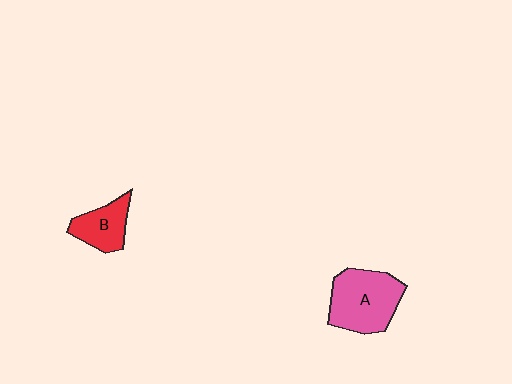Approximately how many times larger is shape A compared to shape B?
Approximately 1.7 times.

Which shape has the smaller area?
Shape B (red).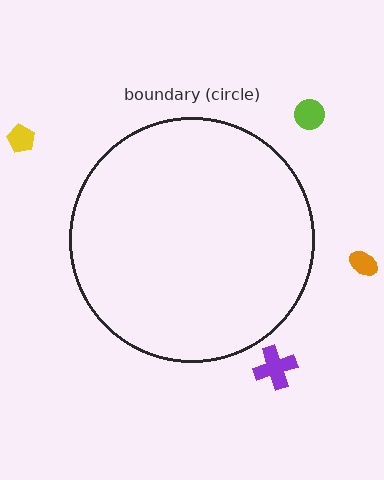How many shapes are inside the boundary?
0 inside, 4 outside.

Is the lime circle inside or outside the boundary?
Outside.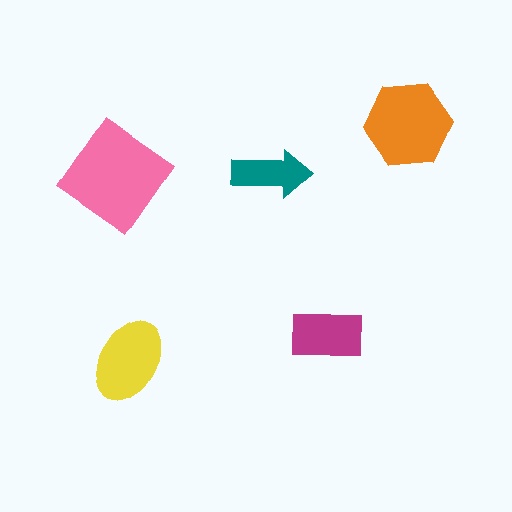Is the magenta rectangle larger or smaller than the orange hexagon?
Smaller.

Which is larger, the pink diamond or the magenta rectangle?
The pink diamond.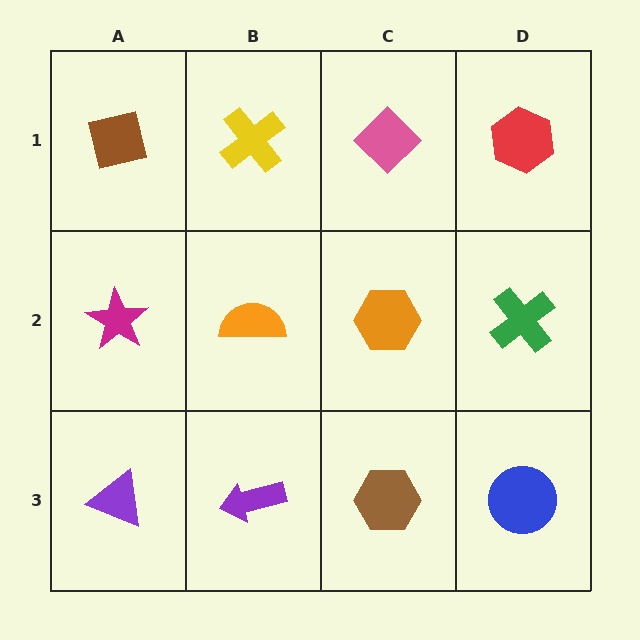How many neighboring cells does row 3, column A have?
2.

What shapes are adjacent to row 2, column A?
A brown square (row 1, column A), a purple triangle (row 3, column A), an orange semicircle (row 2, column B).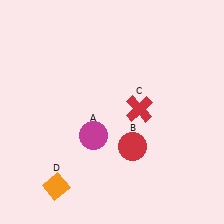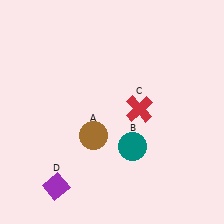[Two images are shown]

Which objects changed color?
A changed from magenta to brown. B changed from red to teal. D changed from orange to purple.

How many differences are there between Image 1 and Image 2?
There are 3 differences between the two images.